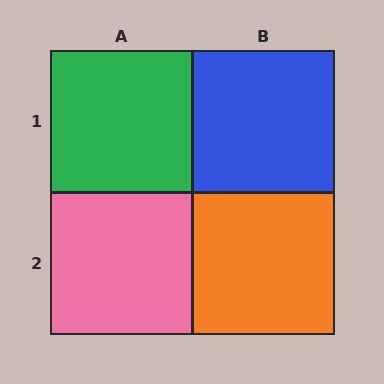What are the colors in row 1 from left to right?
Green, blue.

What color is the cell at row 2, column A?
Pink.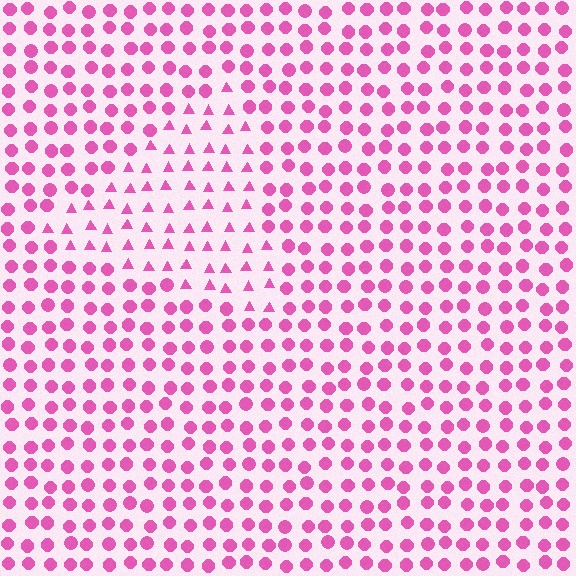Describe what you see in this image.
The image is filled with small pink elements arranged in a uniform grid. A triangle-shaped region contains triangles, while the surrounding area contains circles. The boundary is defined purely by the change in element shape.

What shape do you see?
I see a triangle.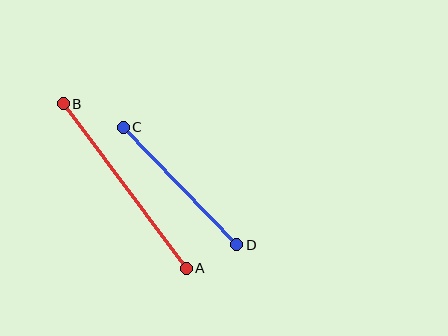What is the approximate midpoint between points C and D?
The midpoint is at approximately (180, 186) pixels.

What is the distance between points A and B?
The distance is approximately 205 pixels.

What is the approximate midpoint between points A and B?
The midpoint is at approximately (125, 186) pixels.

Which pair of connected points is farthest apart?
Points A and B are farthest apart.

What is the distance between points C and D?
The distance is approximately 164 pixels.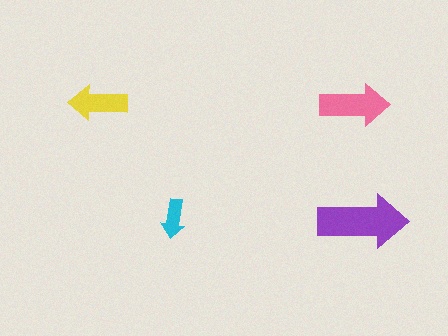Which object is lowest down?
The purple arrow is bottommost.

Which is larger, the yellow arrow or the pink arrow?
The pink one.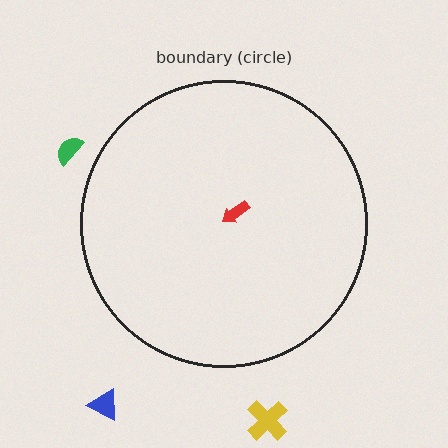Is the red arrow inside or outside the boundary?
Inside.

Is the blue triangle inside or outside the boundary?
Outside.